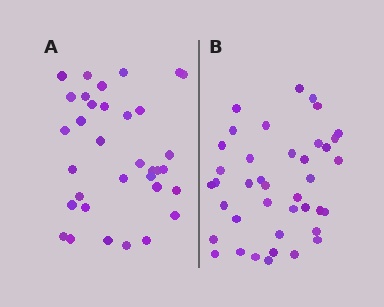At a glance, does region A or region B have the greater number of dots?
Region B (the right region) has more dots.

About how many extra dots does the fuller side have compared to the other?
Region B has about 6 more dots than region A.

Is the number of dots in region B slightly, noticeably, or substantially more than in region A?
Region B has only slightly more — the two regions are fairly close. The ratio is roughly 1.2 to 1.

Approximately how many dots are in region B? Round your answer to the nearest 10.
About 40 dots.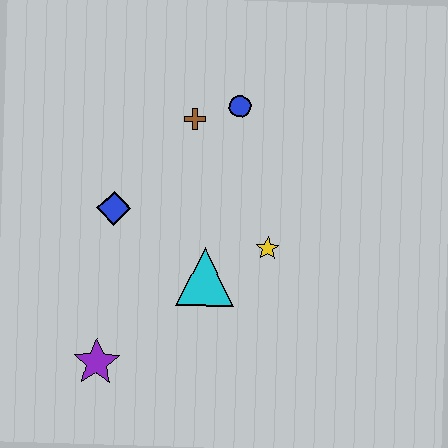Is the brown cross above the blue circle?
No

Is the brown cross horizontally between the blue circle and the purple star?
Yes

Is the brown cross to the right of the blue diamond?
Yes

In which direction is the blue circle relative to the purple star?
The blue circle is above the purple star.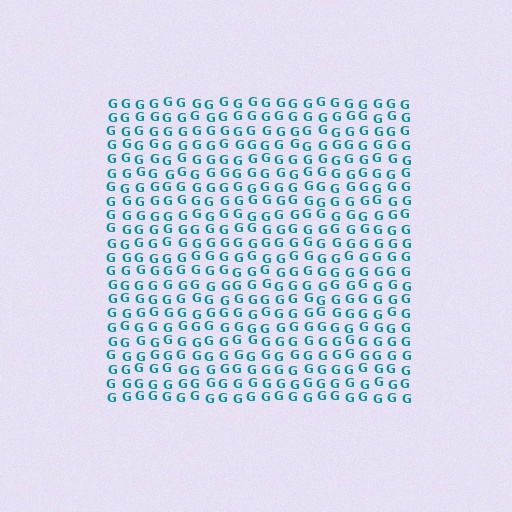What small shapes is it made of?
It is made of small letter G's.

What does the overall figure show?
The overall figure shows a square.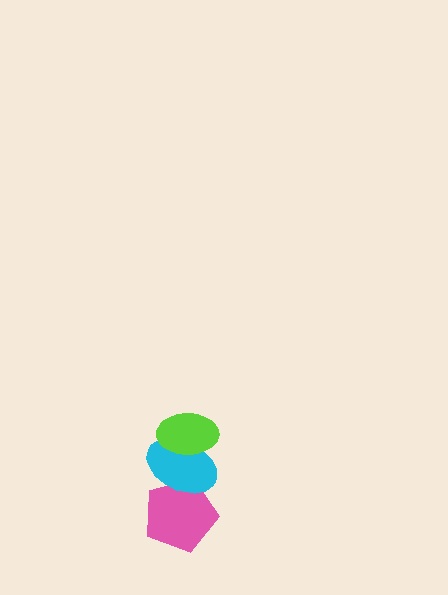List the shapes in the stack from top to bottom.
From top to bottom: the lime ellipse, the cyan ellipse, the pink pentagon.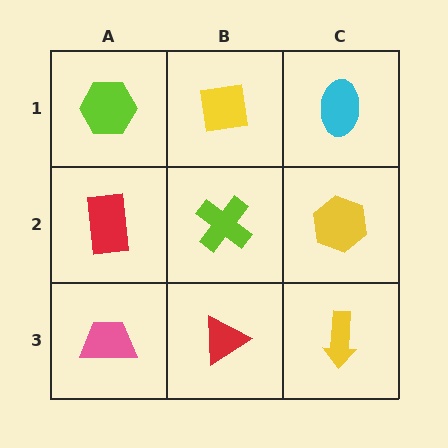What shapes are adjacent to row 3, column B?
A lime cross (row 2, column B), a pink trapezoid (row 3, column A), a yellow arrow (row 3, column C).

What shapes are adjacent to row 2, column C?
A cyan ellipse (row 1, column C), a yellow arrow (row 3, column C), a lime cross (row 2, column B).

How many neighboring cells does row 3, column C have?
2.